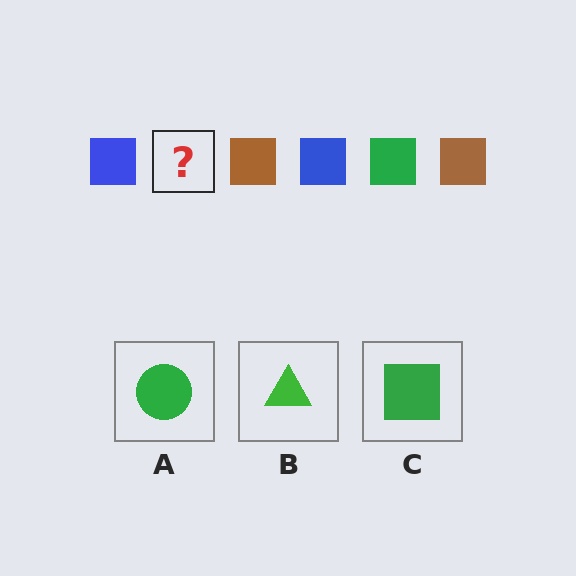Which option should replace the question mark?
Option C.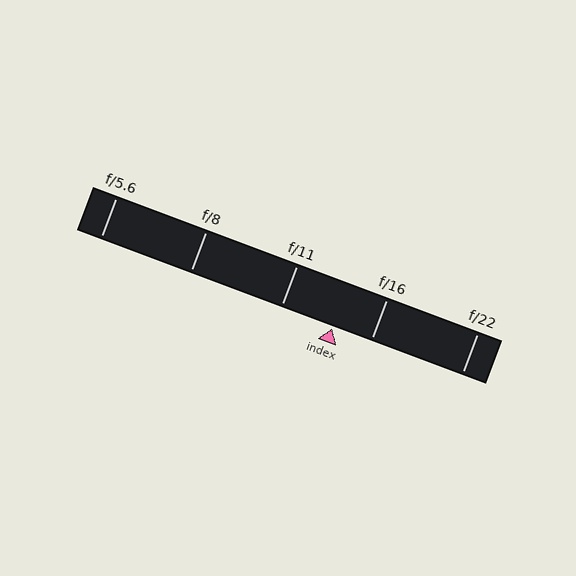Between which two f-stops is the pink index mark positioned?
The index mark is between f/11 and f/16.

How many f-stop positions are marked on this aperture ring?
There are 5 f-stop positions marked.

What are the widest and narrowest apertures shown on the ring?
The widest aperture shown is f/5.6 and the narrowest is f/22.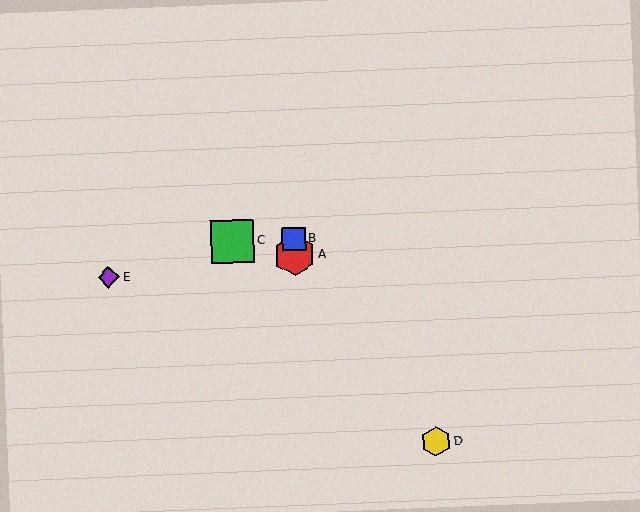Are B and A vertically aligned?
Yes, both are at x≈294.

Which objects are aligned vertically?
Objects A, B are aligned vertically.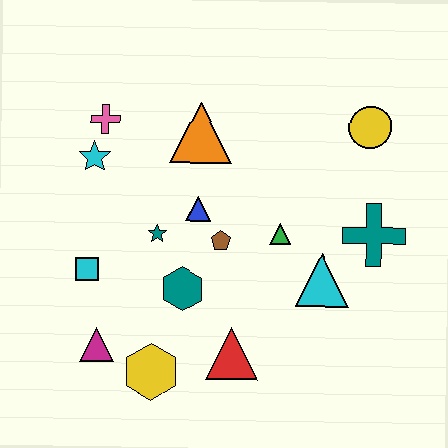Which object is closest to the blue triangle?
The brown pentagon is closest to the blue triangle.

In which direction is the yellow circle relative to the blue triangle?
The yellow circle is to the right of the blue triangle.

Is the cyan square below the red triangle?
No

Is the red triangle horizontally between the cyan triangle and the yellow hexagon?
Yes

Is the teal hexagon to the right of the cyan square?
Yes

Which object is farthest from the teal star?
The yellow circle is farthest from the teal star.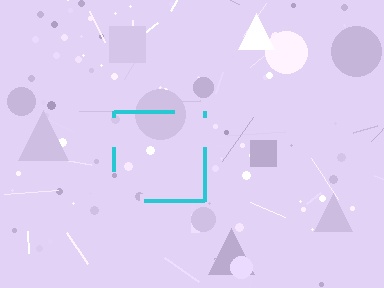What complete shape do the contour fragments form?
The contour fragments form a square.